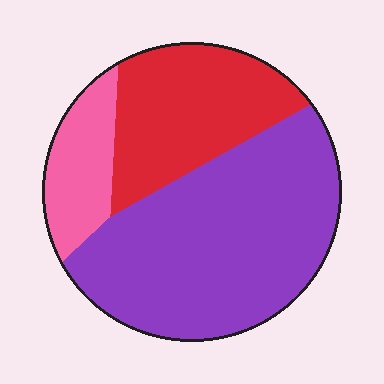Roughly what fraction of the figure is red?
Red takes up about one quarter (1/4) of the figure.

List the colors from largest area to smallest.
From largest to smallest: purple, red, pink.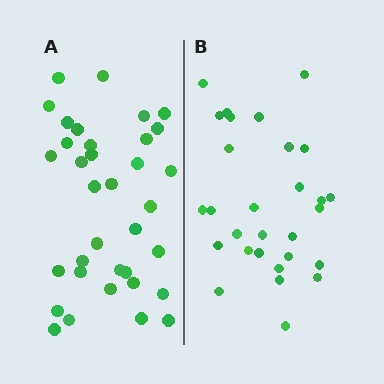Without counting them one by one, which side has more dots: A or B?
Region A (the left region) has more dots.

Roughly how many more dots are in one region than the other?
Region A has about 6 more dots than region B.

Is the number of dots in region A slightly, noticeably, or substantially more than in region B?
Region A has only slightly more — the two regions are fairly close. The ratio is roughly 1.2 to 1.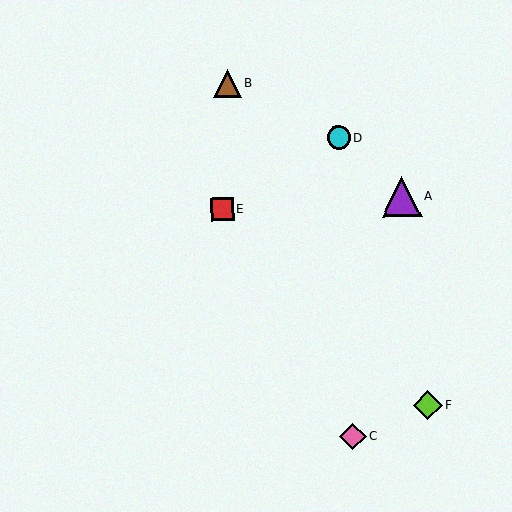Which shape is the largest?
The purple triangle (labeled A) is the largest.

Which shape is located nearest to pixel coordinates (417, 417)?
The lime diamond (labeled F) at (428, 405) is nearest to that location.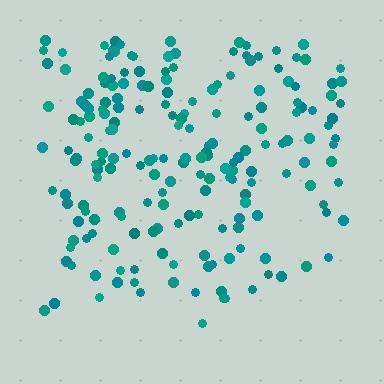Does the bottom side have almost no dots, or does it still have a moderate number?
Still a moderate number, just noticeably fewer than the top.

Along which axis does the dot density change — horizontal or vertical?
Vertical.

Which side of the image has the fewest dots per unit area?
The bottom.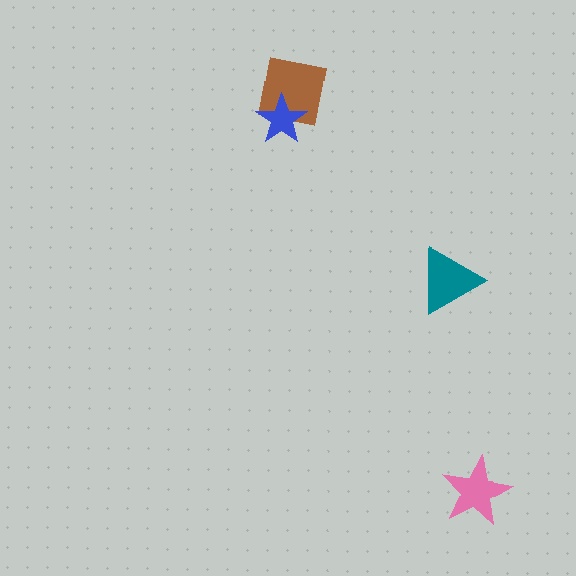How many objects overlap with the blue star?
1 object overlaps with the blue star.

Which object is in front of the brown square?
The blue star is in front of the brown square.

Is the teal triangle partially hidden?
No, no other shape covers it.